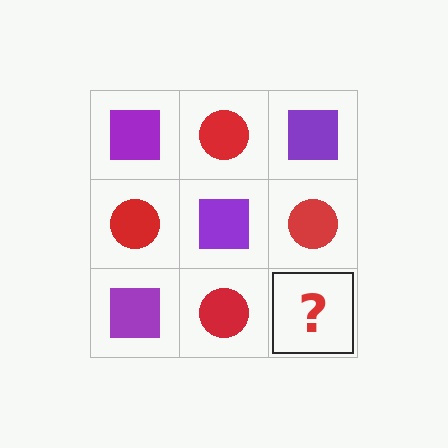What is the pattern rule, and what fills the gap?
The rule is that it alternates purple square and red circle in a checkerboard pattern. The gap should be filled with a purple square.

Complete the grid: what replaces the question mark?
The question mark should be replaced with a purple square.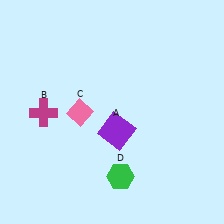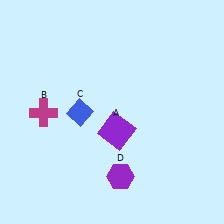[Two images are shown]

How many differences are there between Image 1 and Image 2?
There are 2 differences between the two images.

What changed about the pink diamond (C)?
In Image 1, C is pink. In Image 2, it changed to blue.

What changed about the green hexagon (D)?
In Image 1, D is green. In Image 2, it changed to purple.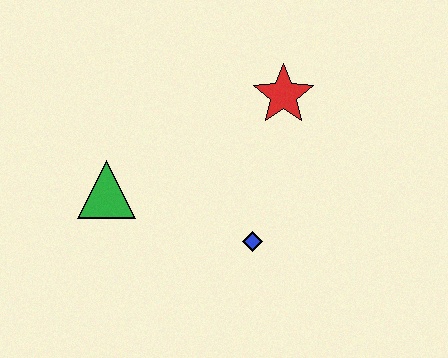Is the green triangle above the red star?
No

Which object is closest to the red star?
The blue diamond is closest to the red star.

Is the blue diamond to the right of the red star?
No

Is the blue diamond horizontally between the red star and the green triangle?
Yes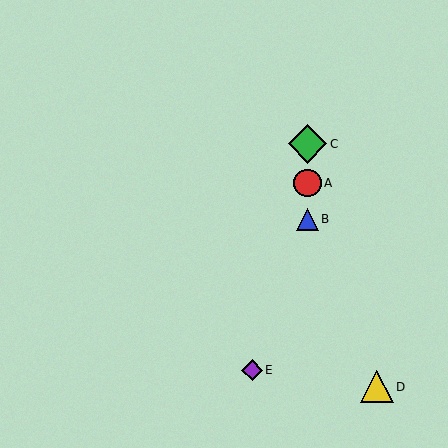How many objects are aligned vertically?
3 objects (A, B, C) are aligned vertically.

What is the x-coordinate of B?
Object B is at x≈307.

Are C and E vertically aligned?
No, C is at x≈307 and E is at x≈252.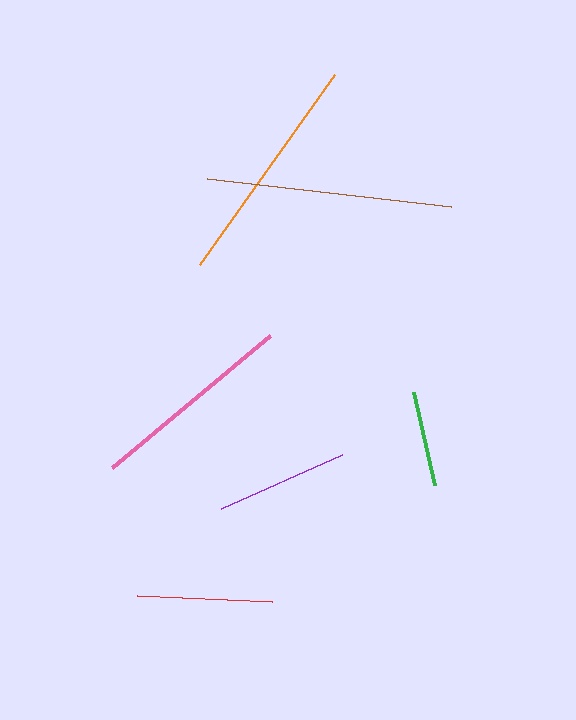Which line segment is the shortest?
The green line is the shortest at approximately 95 pixels.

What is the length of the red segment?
The red segment is approximately 135 pixels long.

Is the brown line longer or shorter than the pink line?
The brown line is longer than the pink line.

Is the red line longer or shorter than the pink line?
The pink line is longer than the red line.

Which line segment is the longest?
The brown line is the longest at approximately 246 pixels.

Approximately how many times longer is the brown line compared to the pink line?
The brown line is approximately 1.2 times the length of the pink line.